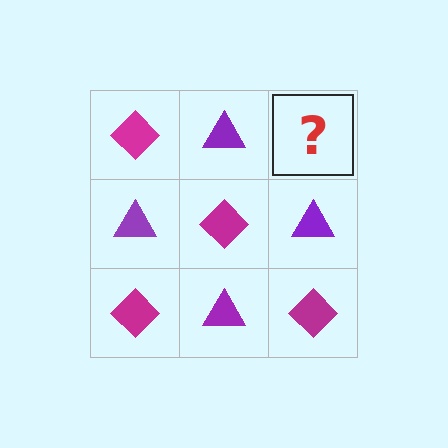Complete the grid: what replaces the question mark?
The question mark should be replaced with a magenta diamond.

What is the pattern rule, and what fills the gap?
The rule is that it alternates magenta diamond and purple triangle in a checkerboard pattern. The gap should be filled with a magenta diamond.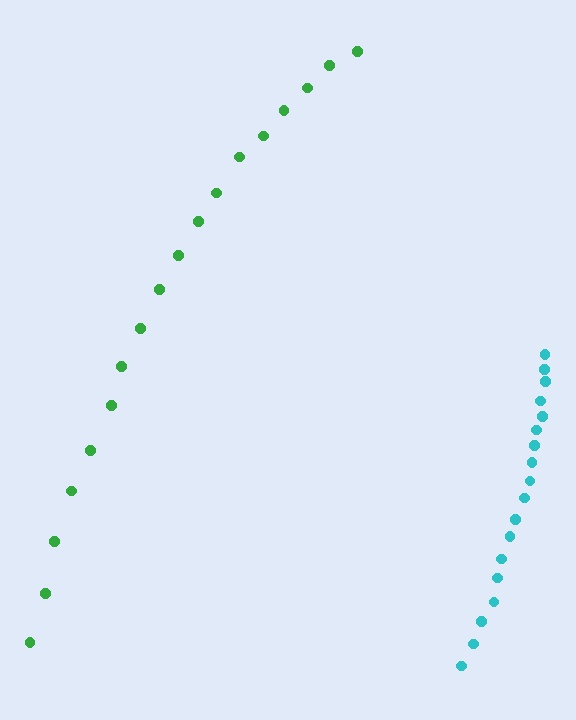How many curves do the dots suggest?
There are 2 distinct paths.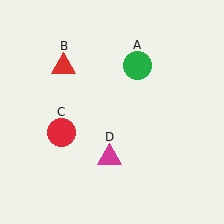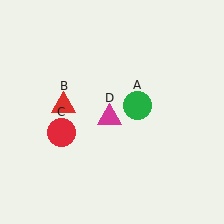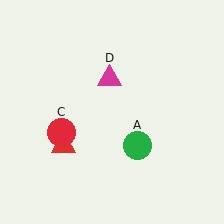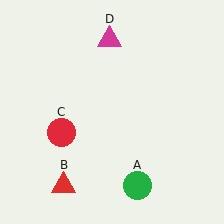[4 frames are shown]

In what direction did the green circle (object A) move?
The green circle (object A) moved down.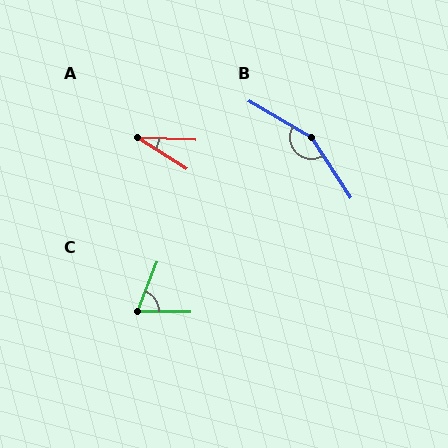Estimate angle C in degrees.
Approximately 70 degrees.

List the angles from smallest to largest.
A (30°), C (70°), B (153°).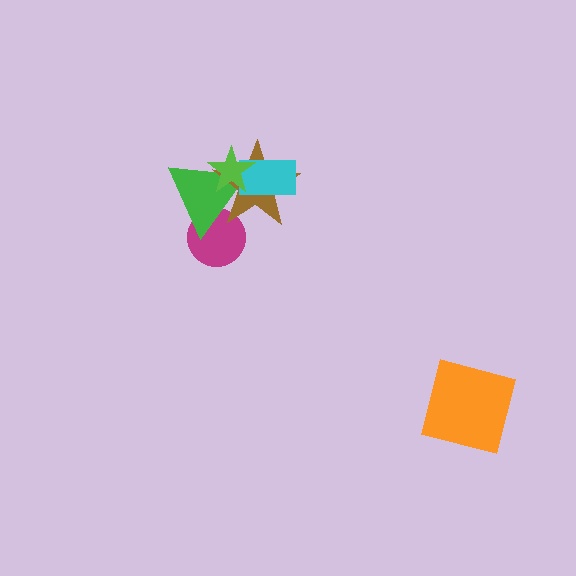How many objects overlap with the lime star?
3 objects overlap with the lime star.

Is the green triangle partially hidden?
Yes, it is partially covered by another shape.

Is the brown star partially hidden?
Yes, it is partially covered by another shape.